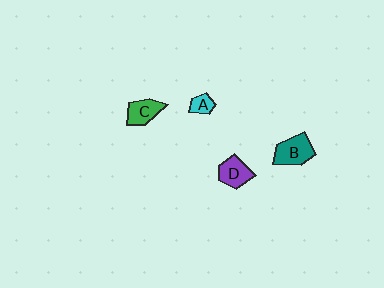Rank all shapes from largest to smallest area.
From largest to smallest: B (teal), D (purple), C (green), A (cyan).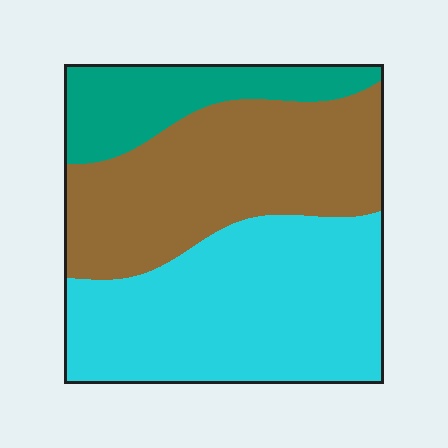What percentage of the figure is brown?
Brown covers 38% of the figure.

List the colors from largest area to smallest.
From largest to smallest: cyan, brown, teal.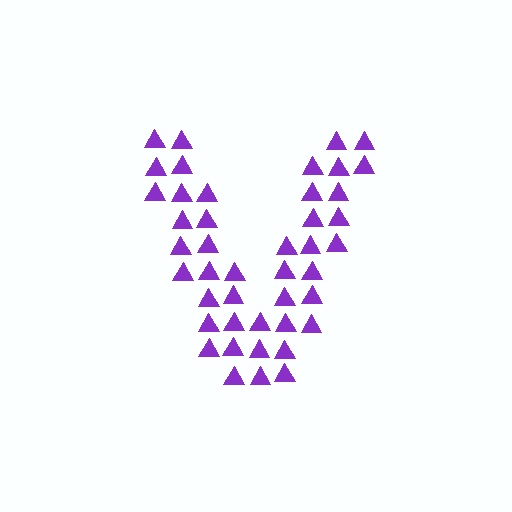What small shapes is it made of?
It is made of small triangles.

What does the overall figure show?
The overall figure shows the letter V.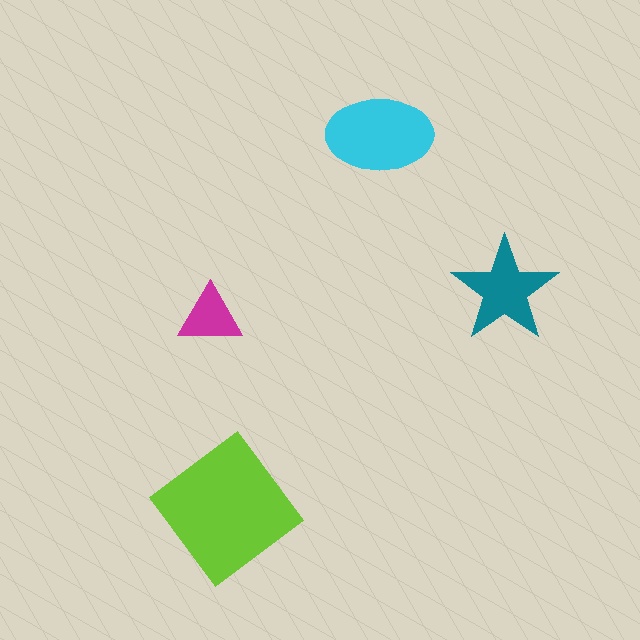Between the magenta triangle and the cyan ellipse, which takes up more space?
The cyan ellipse.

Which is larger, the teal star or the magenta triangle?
The teal star.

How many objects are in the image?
There are 4 objects in the image.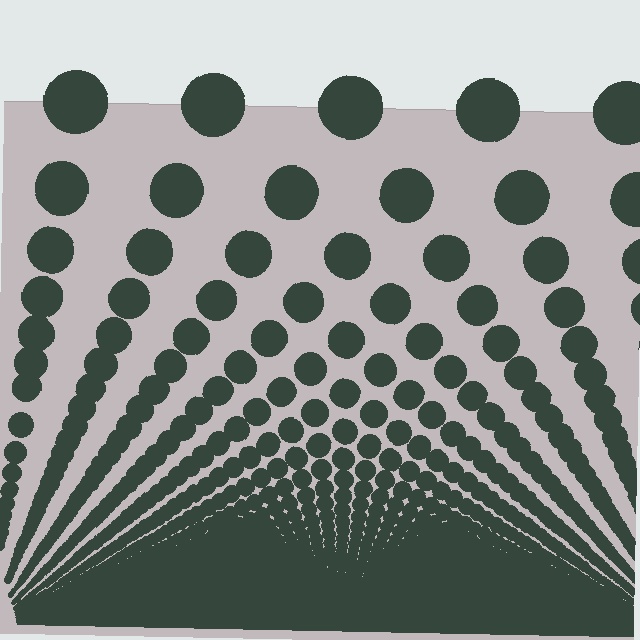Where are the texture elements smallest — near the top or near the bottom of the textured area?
Near the bottom.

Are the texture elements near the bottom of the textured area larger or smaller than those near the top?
Smaller. The gradient is inverted — elements near the bottom are smaller and denser.